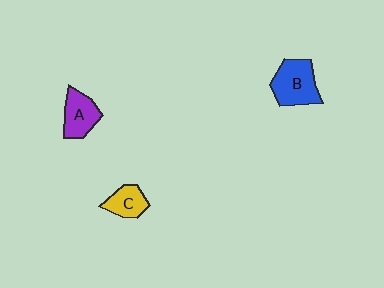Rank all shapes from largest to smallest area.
From largest to smallest: B (blue), A (purple), C (yellow).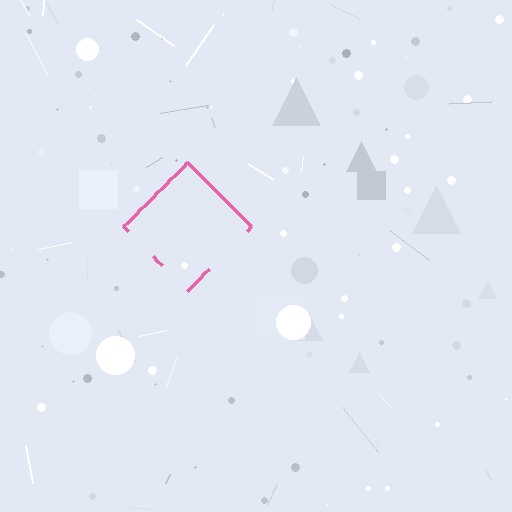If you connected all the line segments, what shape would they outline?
They would outline a diamond.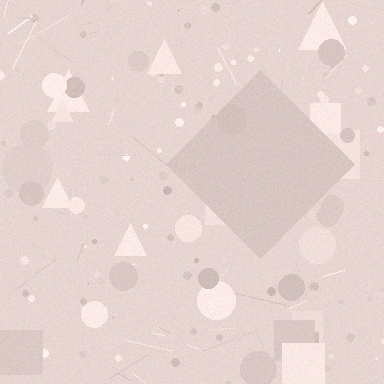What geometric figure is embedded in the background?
A diamond is embedded in the background.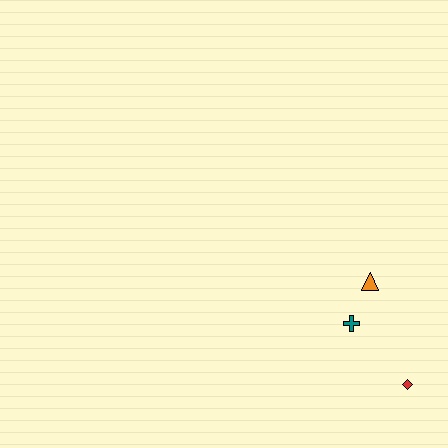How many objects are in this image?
There are 3 objects.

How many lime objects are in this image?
There are no lime objects.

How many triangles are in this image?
There is 1 triangle.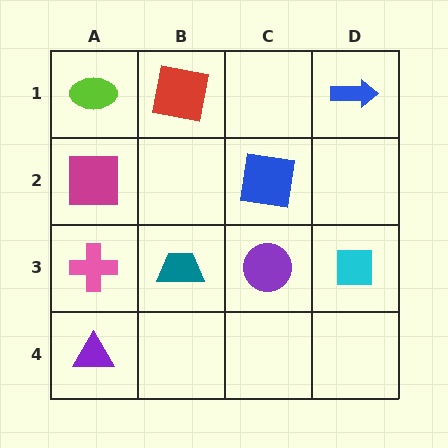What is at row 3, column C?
A purple circle.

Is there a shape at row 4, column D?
No, that cell is empty.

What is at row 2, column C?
A blue square.